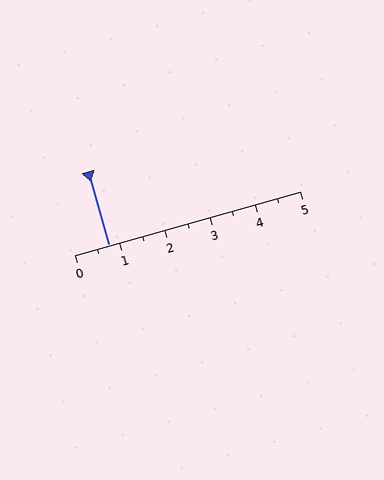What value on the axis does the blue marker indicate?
The marker indicates approximately 0.8.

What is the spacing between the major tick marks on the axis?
The major ticks are spaced 1 apart.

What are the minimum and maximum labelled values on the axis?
The axis runs from 0 to 5.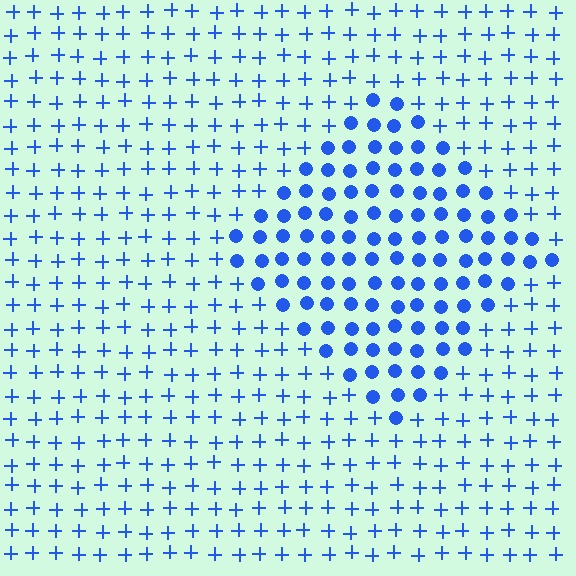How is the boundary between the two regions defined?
The boundary is defined by a change in element shape: circles inside vs. plus signs outside. All elements share the same color and spacing.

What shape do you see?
I see a diamond.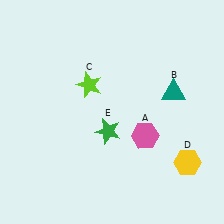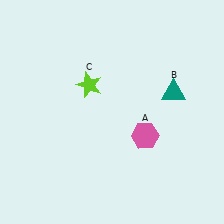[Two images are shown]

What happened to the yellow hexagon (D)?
The yellow hexagon (D) was removed in Image 2. It was in the bottom-right area of Image 1.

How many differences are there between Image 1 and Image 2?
There are 2 differences between the two images.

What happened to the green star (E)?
The green star (E) was removed in Image 2. It was in the bottom-left area of Image 1.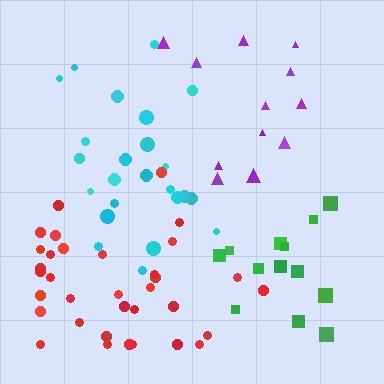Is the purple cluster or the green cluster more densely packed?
Green.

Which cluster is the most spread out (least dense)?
Purple.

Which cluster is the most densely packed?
Green.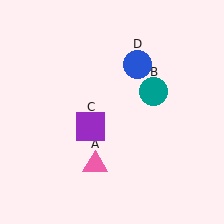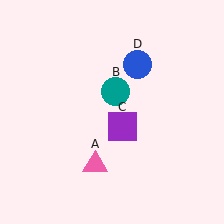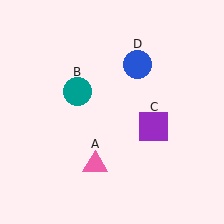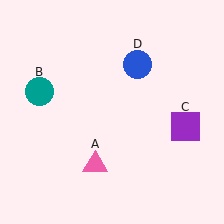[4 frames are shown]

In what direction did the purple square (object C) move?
The purple square (object C) moved right.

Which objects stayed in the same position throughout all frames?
Pink triangle (object A) and blue circle (object D) remained stationary.